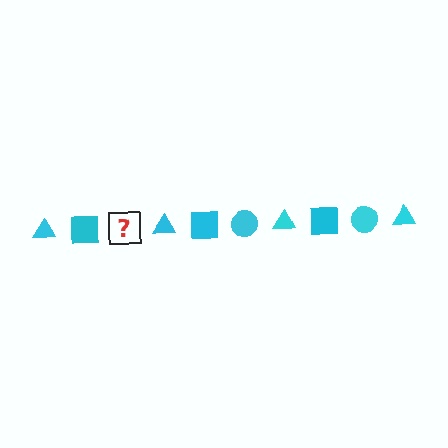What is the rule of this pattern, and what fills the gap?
The rule is that the pattern cycles through triangle, square, circle shapes in cyan. The gap should be filled with a cyan circle.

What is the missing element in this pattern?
The missing element is a cyan circle.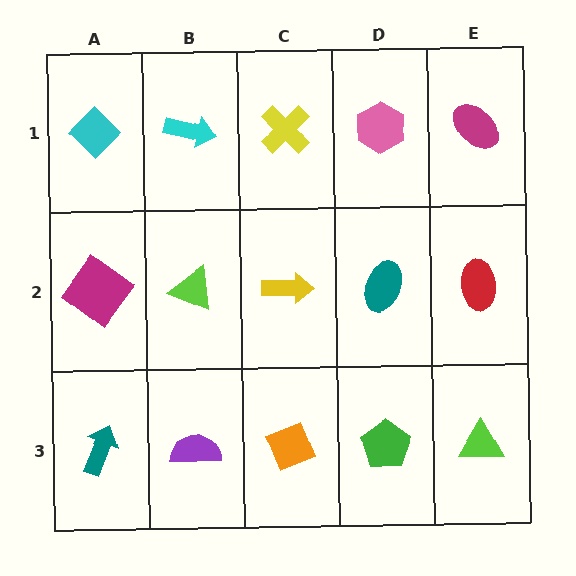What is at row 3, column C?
An orange diamond.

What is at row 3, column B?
A purple semicircle.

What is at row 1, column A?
A cyan diamond.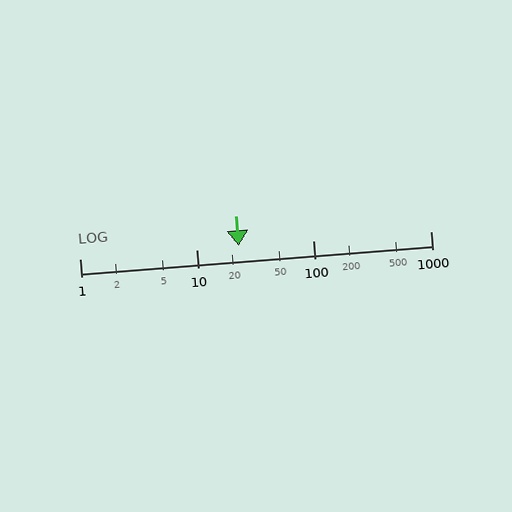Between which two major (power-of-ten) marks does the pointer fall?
The pointer is between 10 and 100.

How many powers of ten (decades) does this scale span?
The scale spans 3 decades, from 1 to 1000.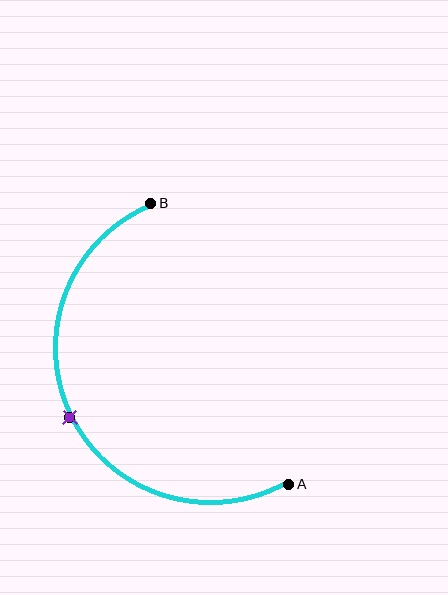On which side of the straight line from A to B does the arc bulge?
The arc bulges to the left of the straight line connecting A and B.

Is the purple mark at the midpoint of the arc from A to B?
Yes. The purple mark lies on the arc at equal arc-length from both A and B — it is the arc midpoint.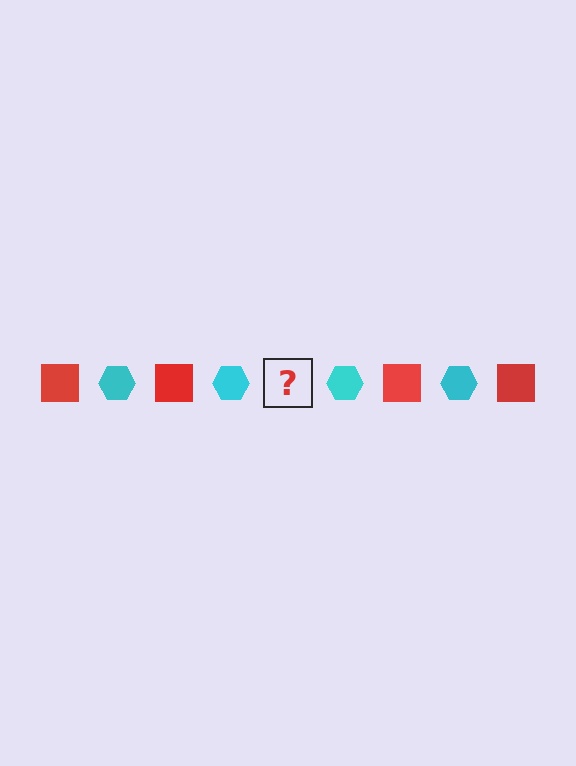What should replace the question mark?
The question mark should be replaced with a red square.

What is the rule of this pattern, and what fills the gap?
The rule is that the pattern alternates between red square and cyan hexagon. The gap should be filled with a red square.